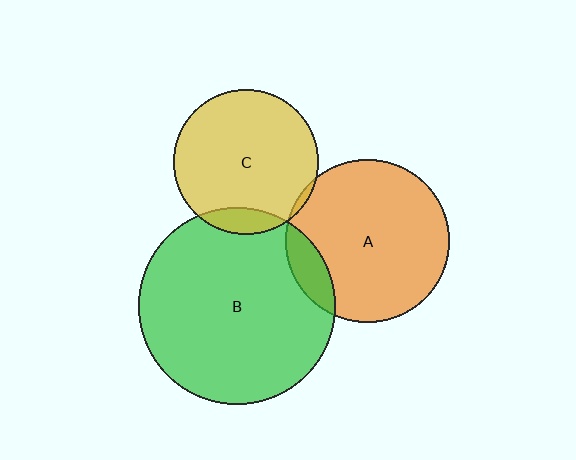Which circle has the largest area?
Circle B (green).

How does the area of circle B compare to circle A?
Approximately 1.4 times.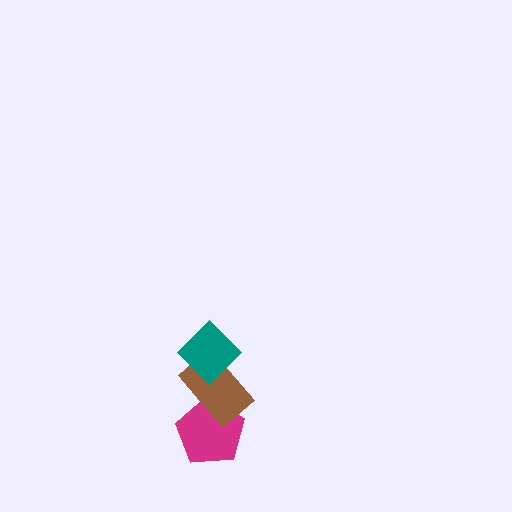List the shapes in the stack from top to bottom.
From top to bottom: the teal diamond, the brown rectangle, the magenta pentagon.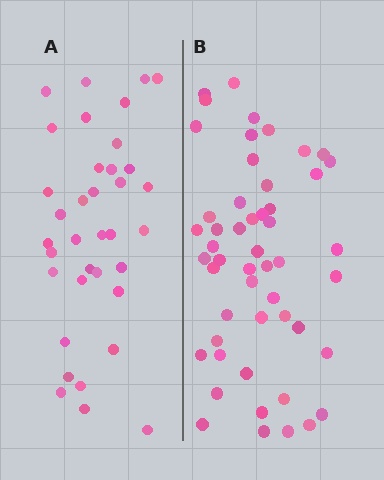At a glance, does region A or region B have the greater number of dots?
Region B (the right region) has more dots.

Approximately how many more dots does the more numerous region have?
Region B has approximately 15 more dots than region A.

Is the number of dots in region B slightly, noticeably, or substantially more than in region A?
Region B has noticeably more, but not dramatically so. The ratio is roughly 1.4 to 1.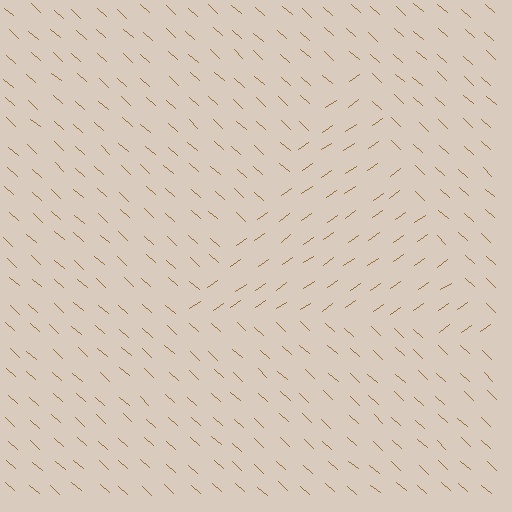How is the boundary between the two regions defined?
The boundary is defined purely by a change in line orientation (approximately 77 degrees difference). All lines are the same color and thickness.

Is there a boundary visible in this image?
Yes, there is a texture boundary formed by a change in line orientation.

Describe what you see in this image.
The image is filled with small brown line segments. A triangle region in the image has lines oriented differently from the surrounding lines, creating a visible texture boundary.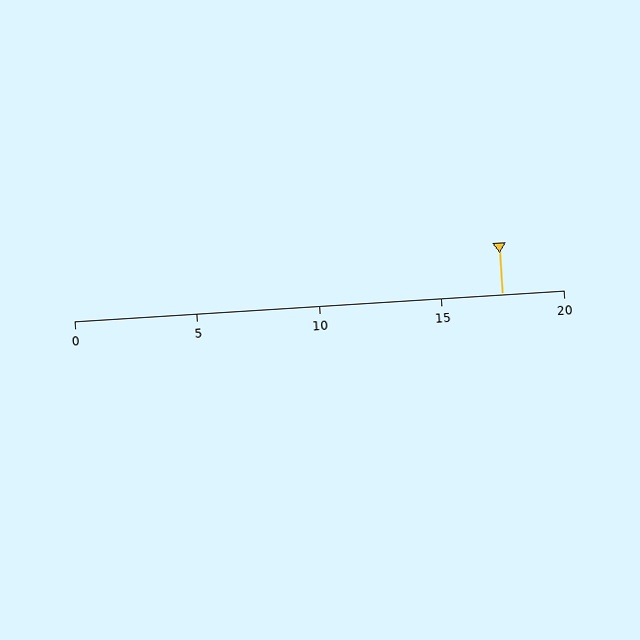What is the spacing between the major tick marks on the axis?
The major ticks are spaced 5 apart.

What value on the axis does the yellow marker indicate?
The marker indicates approximately 17.5.